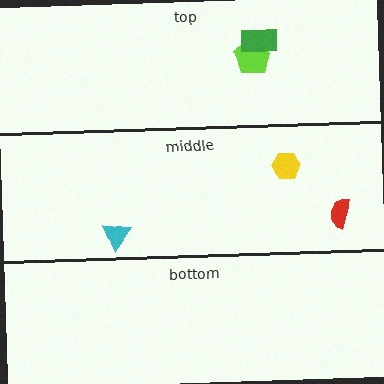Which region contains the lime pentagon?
The top region.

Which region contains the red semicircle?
The middle region.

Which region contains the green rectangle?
The top region.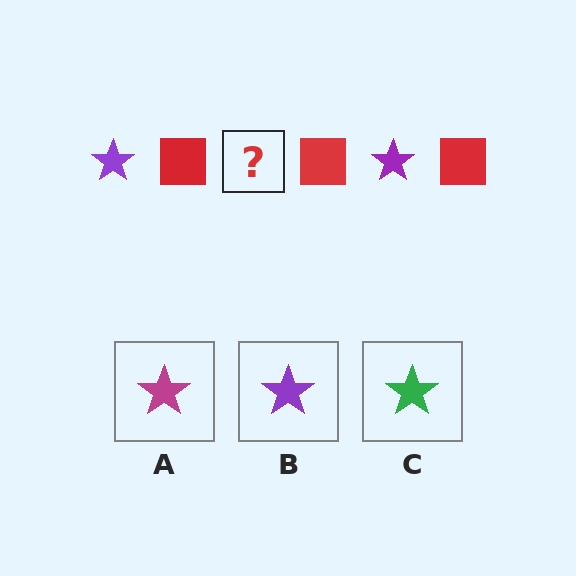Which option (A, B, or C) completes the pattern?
B.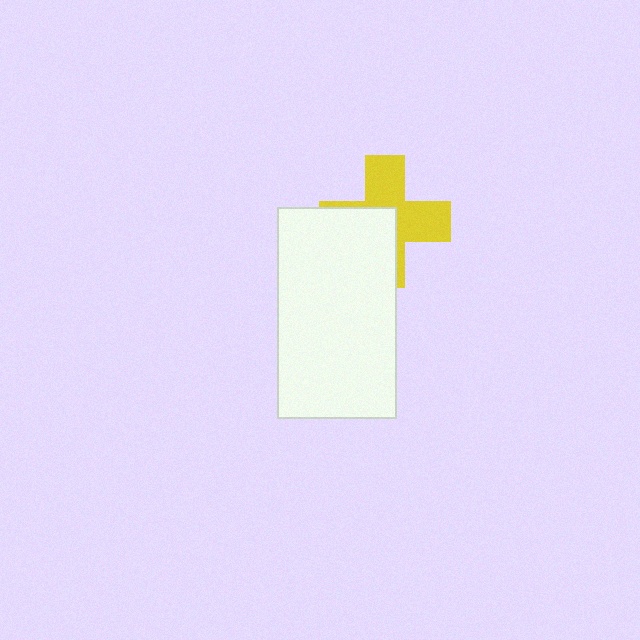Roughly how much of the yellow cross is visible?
About half of it is visible (roughly 54%).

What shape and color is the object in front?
The object in front is a white rectangle.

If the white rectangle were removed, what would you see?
You would see the complete yellow cross.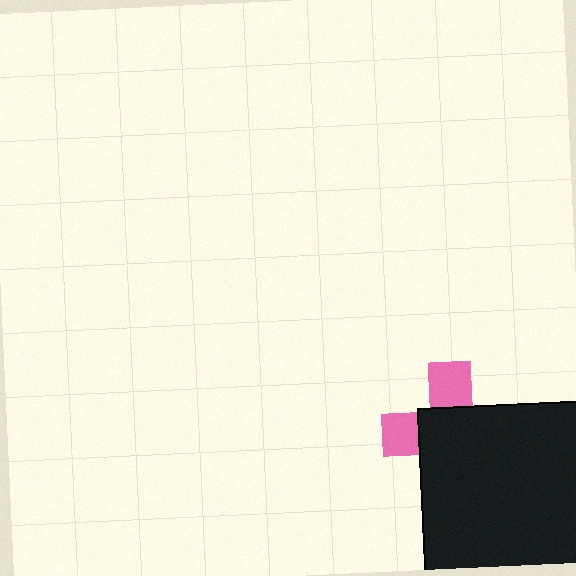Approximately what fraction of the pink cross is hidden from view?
Roughly 66% of the pink cross is hidden behind the black rectangle.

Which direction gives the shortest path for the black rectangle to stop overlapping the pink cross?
Moving toward the lower-right gives the shortest separation.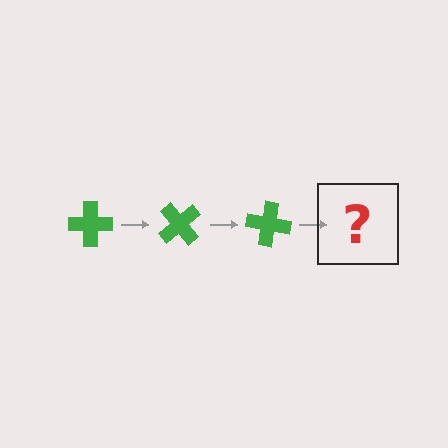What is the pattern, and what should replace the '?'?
The pattern is that the cross rotates 50 degrees each step. The '?' should be a green cross rotated 150 degrees.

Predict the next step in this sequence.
The next step is a green cross rotated 150 degrees.